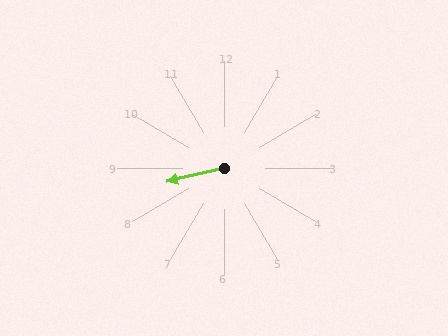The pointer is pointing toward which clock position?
Roughly 9 o'clock.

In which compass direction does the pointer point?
West.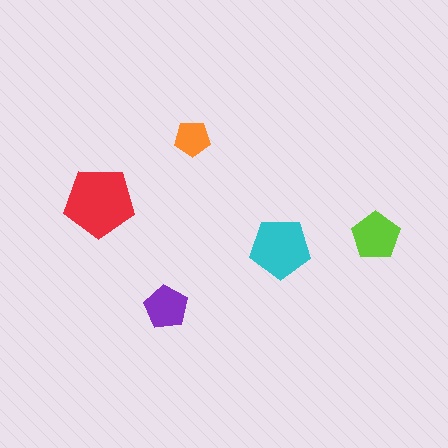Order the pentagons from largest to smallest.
the red one, the cyan one, the lime one, the purple one, the orange one.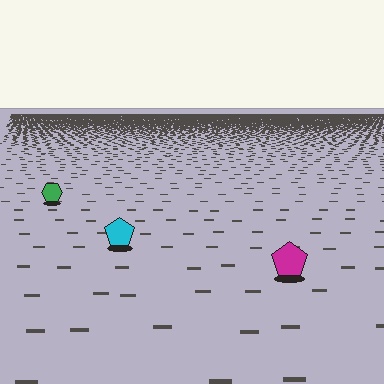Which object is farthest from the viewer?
The green hexagon is farthest from the viewer. It appears smaller and the ground texture around it is denser.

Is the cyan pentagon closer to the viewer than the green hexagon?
Yes. The cyan pentagon is closer — you can tell from the texture gradient: the ground texture is coarser near it.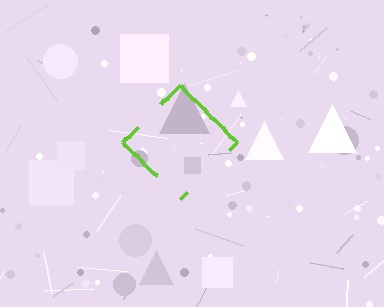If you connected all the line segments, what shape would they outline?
They would outline a diamond.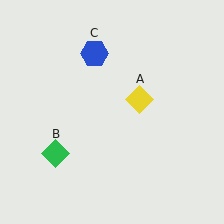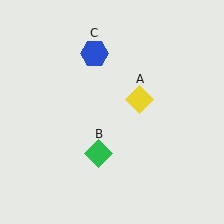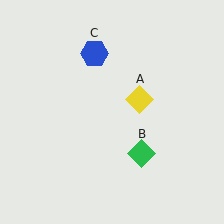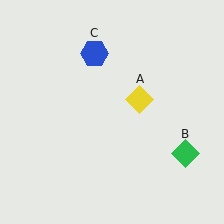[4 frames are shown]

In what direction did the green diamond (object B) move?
The green diamond (object B) moved right.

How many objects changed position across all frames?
1 object changed position: green diamond (object B).